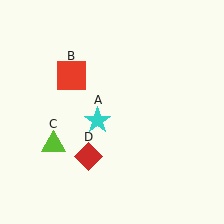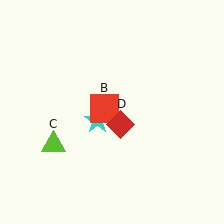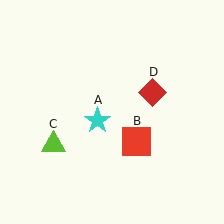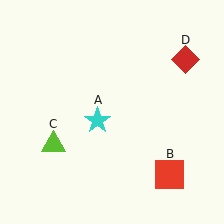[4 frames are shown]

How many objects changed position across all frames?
2 objects changed position: red square (object B), red diamond (object D).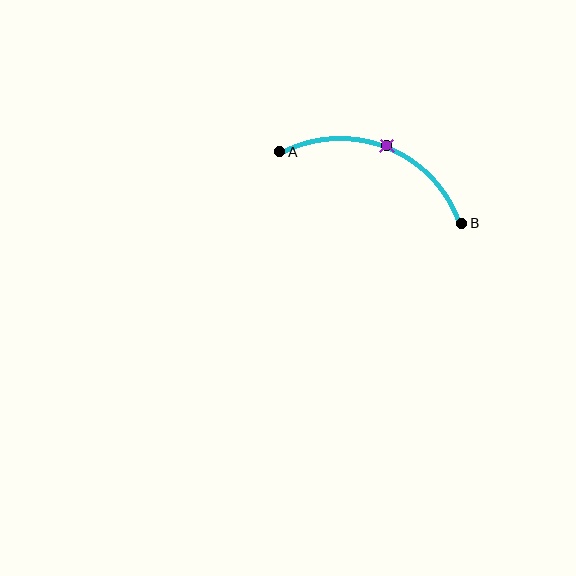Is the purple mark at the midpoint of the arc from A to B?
Yes. The purple mark lies on the arc at equal arc-length from both A and B — it is the arc midpoint.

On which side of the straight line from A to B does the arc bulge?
The arc bulges above the straight line connecting A and B.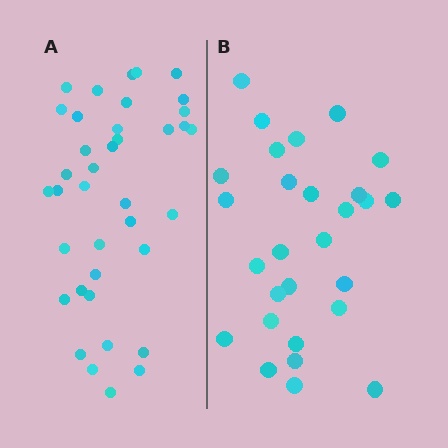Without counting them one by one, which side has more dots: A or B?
Region A (the left region) has more dots.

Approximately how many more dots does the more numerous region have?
Region A has roughly 10 or so more dots than region B.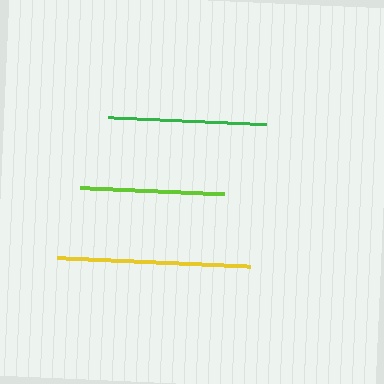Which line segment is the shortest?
The lime line is the shortest at approximately 144 pixels.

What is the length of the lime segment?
The lime segment is approximately 144 pixels long.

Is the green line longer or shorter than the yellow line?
The yellow line is longer than the green line.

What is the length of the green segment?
The green segment is approximately 158 pixels long.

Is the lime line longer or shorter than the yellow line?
The yellow line is longer than the lime line.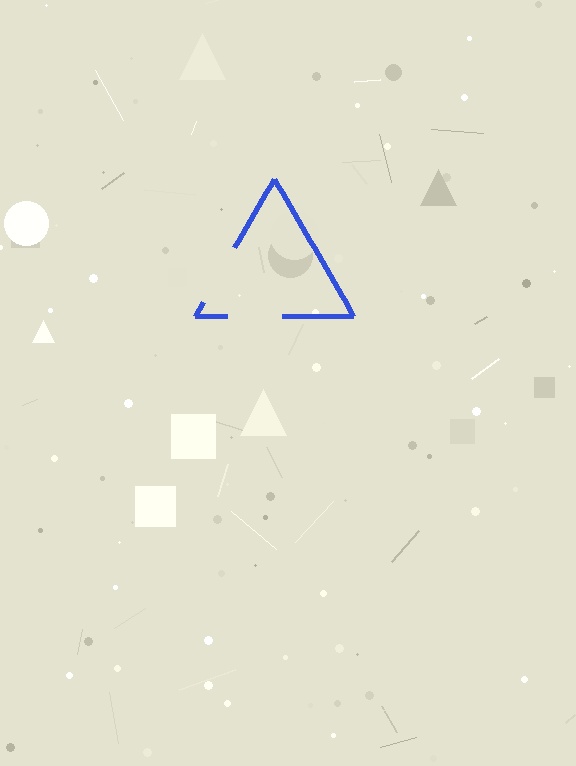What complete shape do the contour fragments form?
The contour fragments form a triangle.